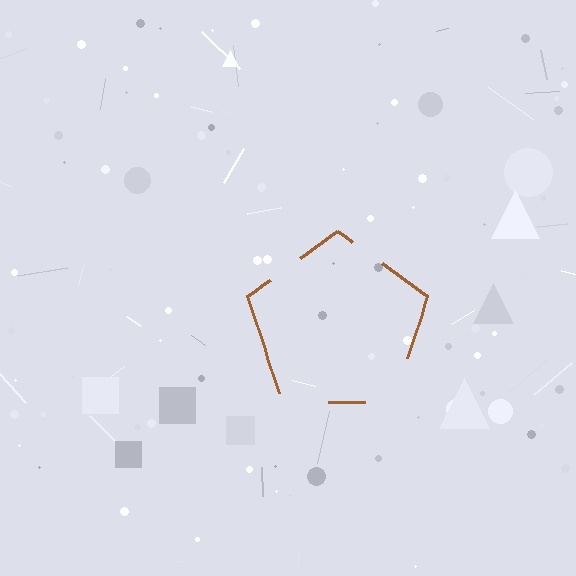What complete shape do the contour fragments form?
The contour fragments form a pentagon.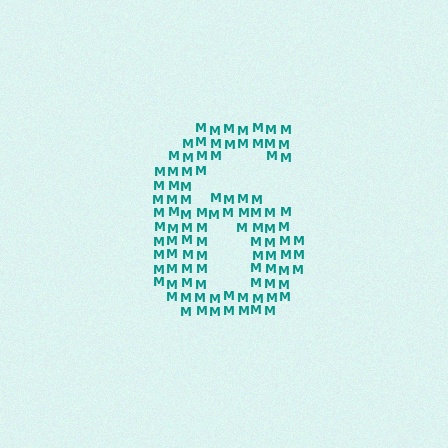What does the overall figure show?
The overall figure shows the digit 6.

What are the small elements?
The small elements are letter M's.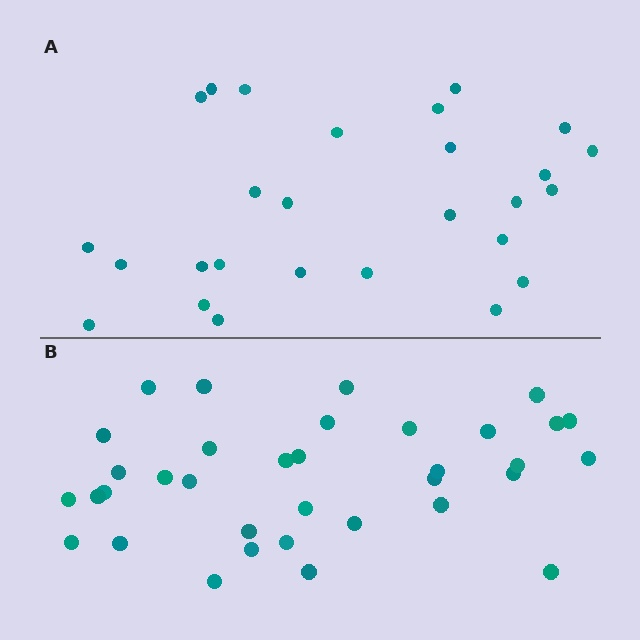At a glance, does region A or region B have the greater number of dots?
Region B (the bottom region) has more dots.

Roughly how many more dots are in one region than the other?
Region B has roughly 8 or so more dots than region A.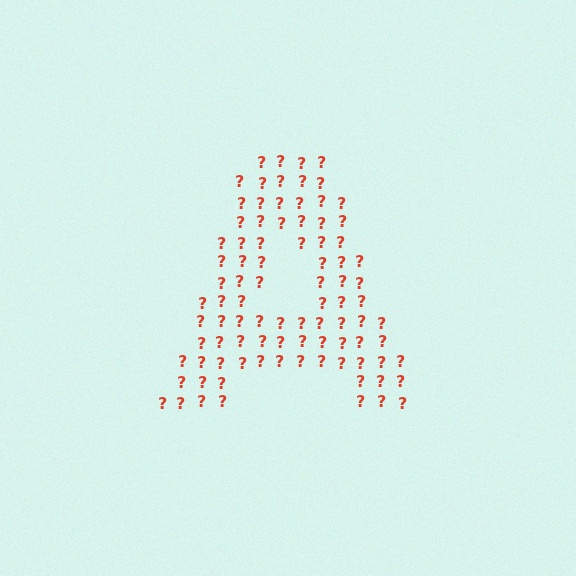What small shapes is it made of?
It is made of small question marks.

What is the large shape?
The large shape is the letter A.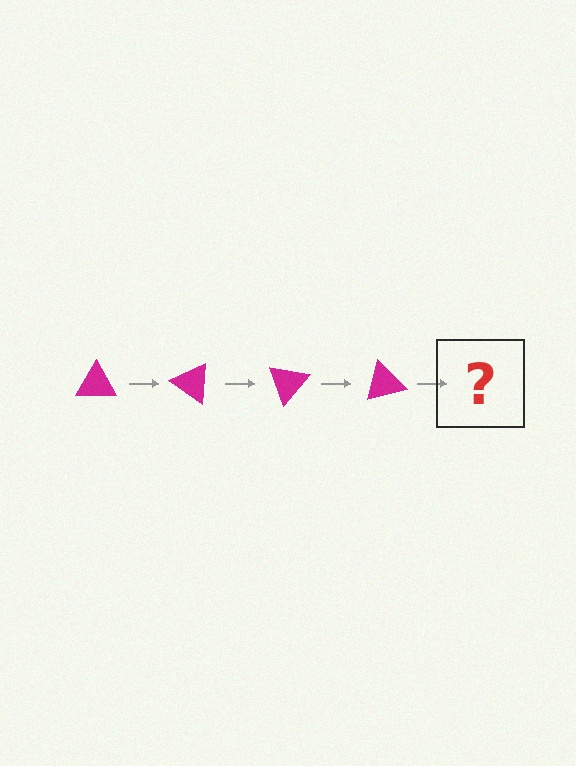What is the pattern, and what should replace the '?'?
The pattern is that the triangle rotates 35 degrees each step. The '?' should be a magenta triangle rotated 140 degrees.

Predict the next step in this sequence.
The next step is a magenta triangle rotated 140 degrees.